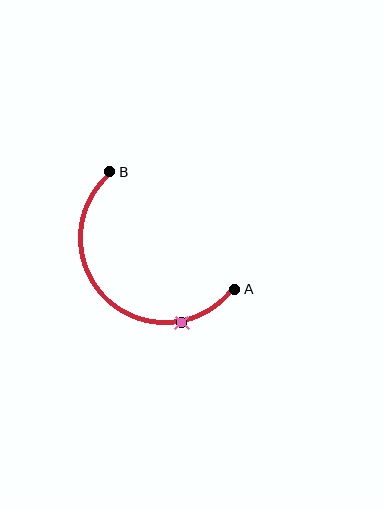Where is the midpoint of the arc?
The arc midpoint is the point on the curve farthest from the straight line joining A and B. It sits below and to the left of that line.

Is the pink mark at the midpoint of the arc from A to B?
No. The pink mark lies on the arc but is closer to endpoint A. The arc midpoint would be at the point on the curve equidistant along the arc from both A and B.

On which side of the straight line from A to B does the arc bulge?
The arc bulges below and to the left of the straight line connecting A and B.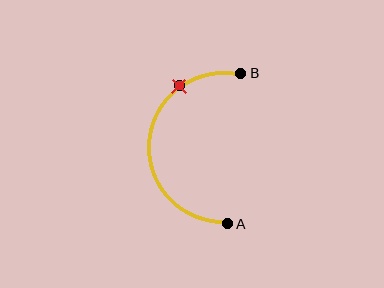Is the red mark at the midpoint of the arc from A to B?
No. The red mark lies on the arc but is closer to endpoint B. The arc midpoint would be at the point on the curve equidistant along the arc from both A and B.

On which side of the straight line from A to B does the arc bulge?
The arc bulges to the left of the straight line connecting A and B.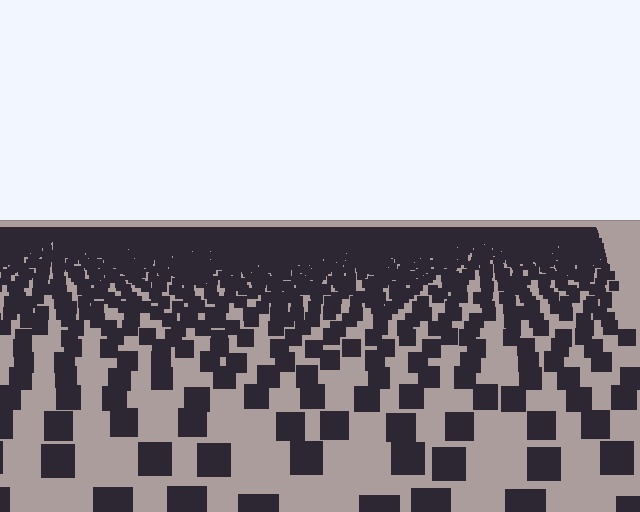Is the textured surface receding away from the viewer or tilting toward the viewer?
The surface is receding away from the viewer. Texture elements get smaller and denser toward the top.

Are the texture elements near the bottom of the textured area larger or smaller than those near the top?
Larger. Near the bottom, elements are closer to the viewer and appear at a bigger on-screen size.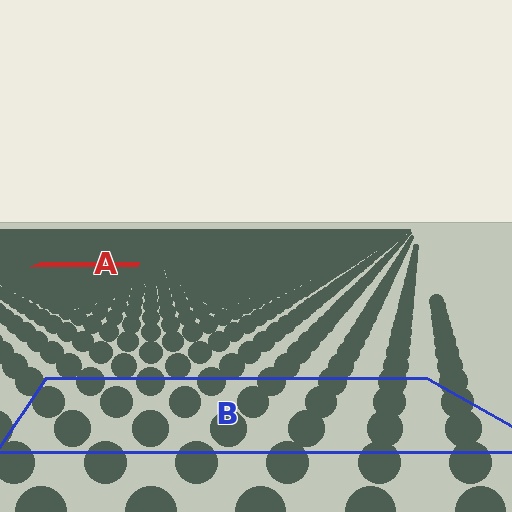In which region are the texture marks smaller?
The texture marks are smaller in region A, because it is farther away.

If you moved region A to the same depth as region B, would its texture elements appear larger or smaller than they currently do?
They would appear larger. At a closer depth, the same texture elements are projected at a bigger on-screen size.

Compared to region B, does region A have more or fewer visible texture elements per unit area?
Region A has more texture elements per unit area — they are packed more densely because it is farther away.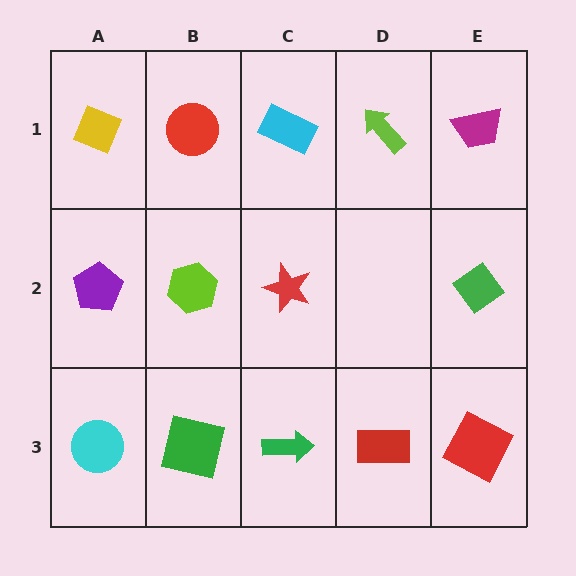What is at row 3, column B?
A green square.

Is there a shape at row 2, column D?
No, that cell is empty.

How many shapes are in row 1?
5 shapes.